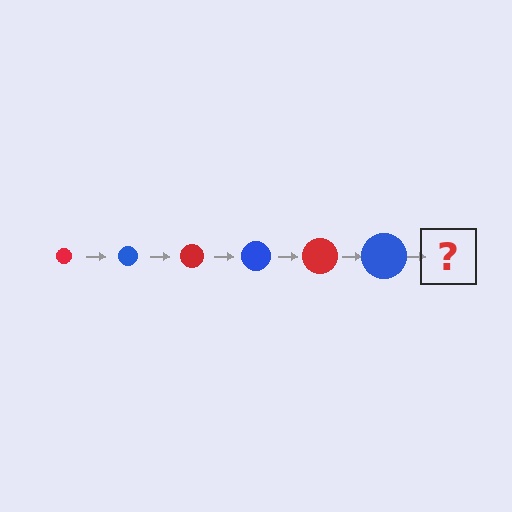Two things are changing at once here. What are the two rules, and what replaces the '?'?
The two rules are that the circle grows larger each step and the color cycles through red and blue. The '?' should be a red circle, larger than the previous one.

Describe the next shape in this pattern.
It should be a red circle, larger than the previous one.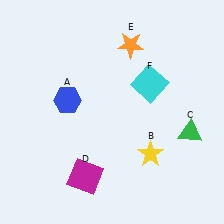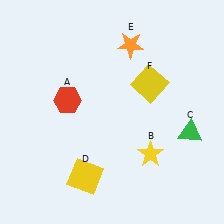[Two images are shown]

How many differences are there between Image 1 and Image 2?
There are 3 differences between the two images.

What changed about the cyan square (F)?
In Image 1, F is cyan. In Image 2, it changed to yellow.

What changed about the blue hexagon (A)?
In Image 1, A is blue. In Image 2, it changed to red.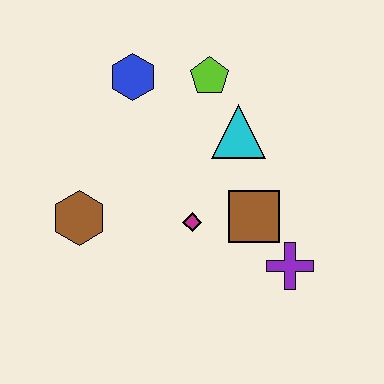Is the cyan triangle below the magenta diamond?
No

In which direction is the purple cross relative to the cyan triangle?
The purple cross is below the cyan triangle.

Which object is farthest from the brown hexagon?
The purple cross is farthest from the brown hexagon.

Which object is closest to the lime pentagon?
The cyan triangle is closest to the lime pentagon.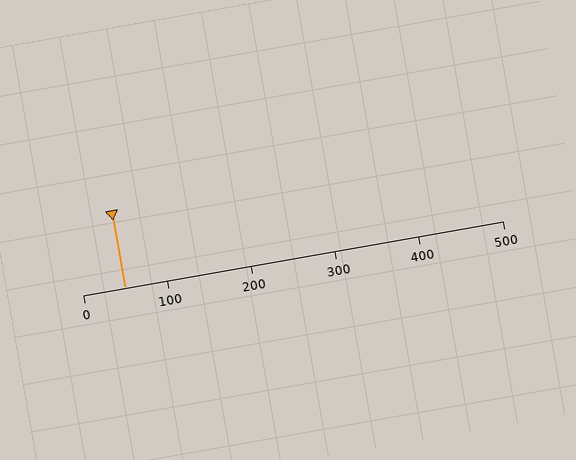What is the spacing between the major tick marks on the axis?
The major ticks are spaced 100 apart.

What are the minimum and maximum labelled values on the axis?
The axis runs from 0 to 500.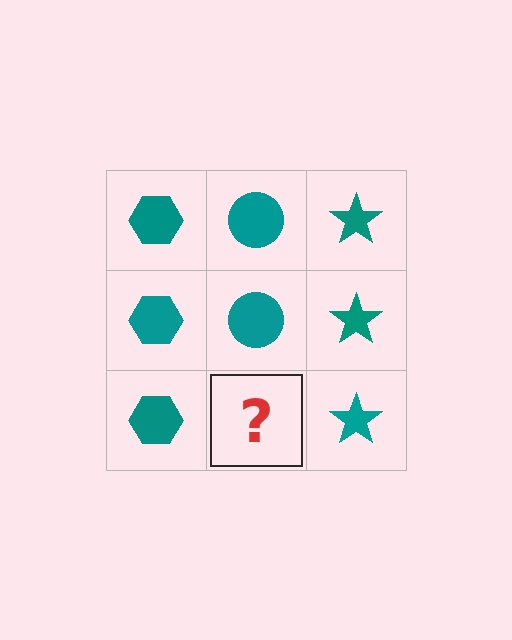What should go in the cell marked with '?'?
The missing cell should contain a teal circle.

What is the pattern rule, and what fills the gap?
The rule is that each column has a consistent shape. The gap should be filled with a teal circle.